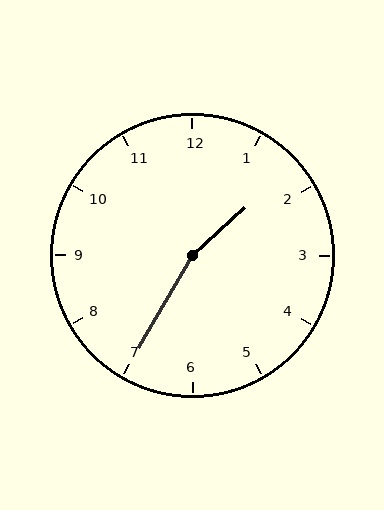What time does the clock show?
1:35.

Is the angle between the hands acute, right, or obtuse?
It is obtuse.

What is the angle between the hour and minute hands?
Approximately 162 degrees.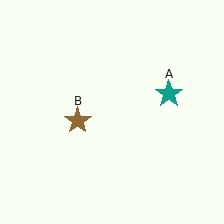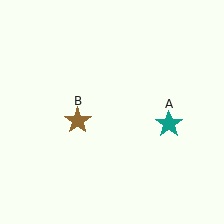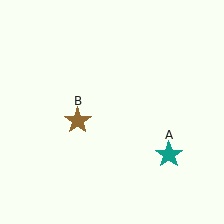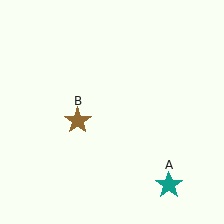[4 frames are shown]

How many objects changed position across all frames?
1 object changed position: teal star (object A).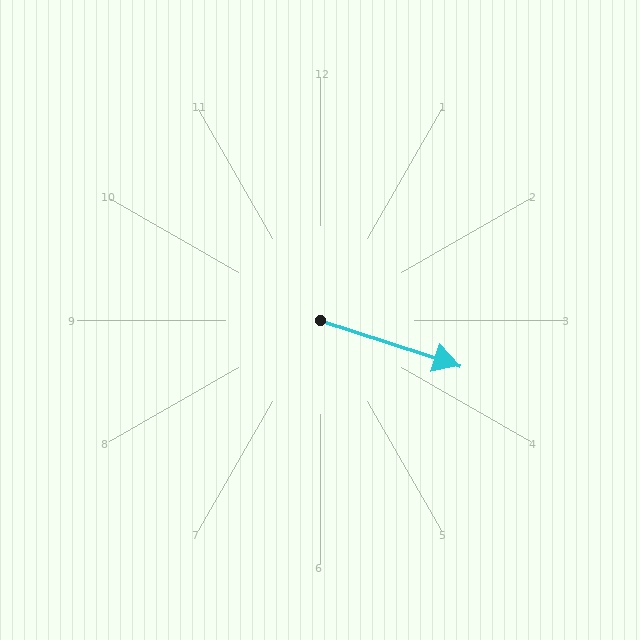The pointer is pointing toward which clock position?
Roughly 4 o'clock.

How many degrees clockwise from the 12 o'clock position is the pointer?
Approximately 108 degrees.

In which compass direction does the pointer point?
East.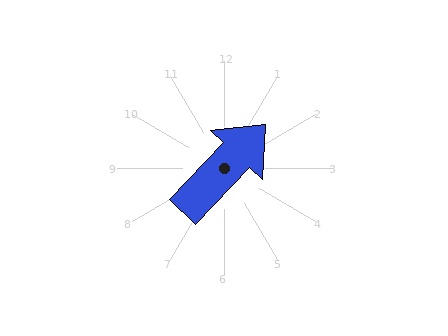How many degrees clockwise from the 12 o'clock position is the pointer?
Approximately 43 degrees.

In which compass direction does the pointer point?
Northeast.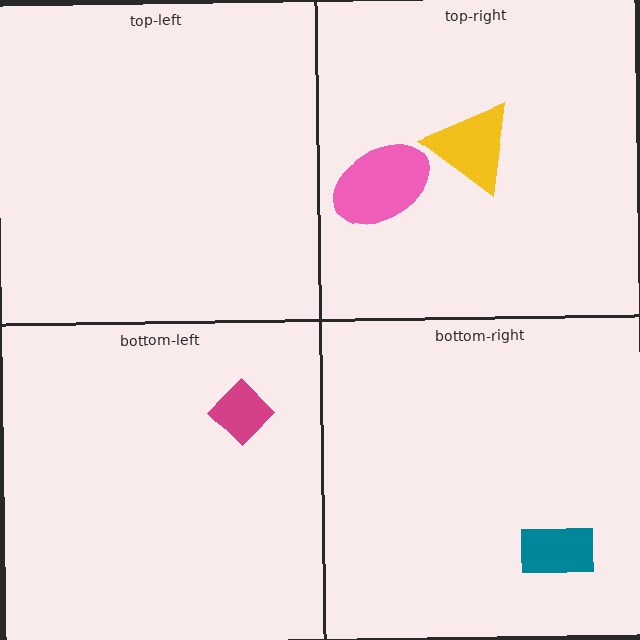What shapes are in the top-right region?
The pink ellipse, the yellow triangle.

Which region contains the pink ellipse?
The top-right region.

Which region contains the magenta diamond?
The bottom-left region.